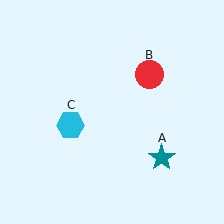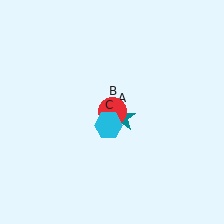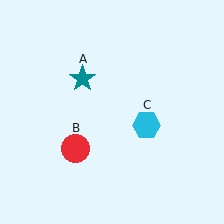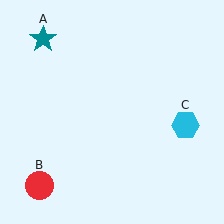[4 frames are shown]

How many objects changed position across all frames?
3 objects changed position: teal star (object A), red circle (object B), cyan hexagon (object C).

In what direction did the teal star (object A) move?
The teal star (object A) moved up and to the left.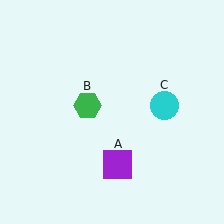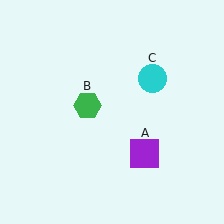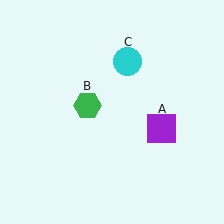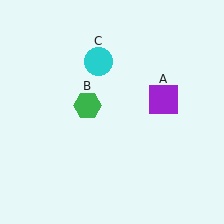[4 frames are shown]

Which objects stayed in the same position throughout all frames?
Green hexagon (object B) remained stationary.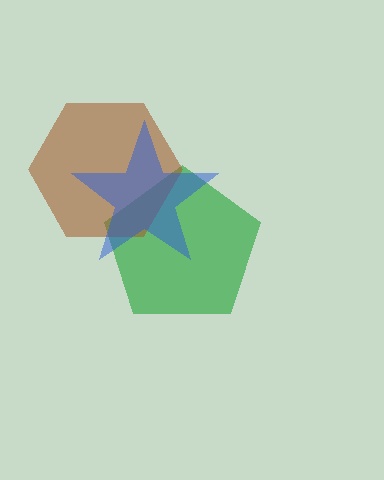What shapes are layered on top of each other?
The layered shapes are: a green pentagon, a brown hexagon, a blue star.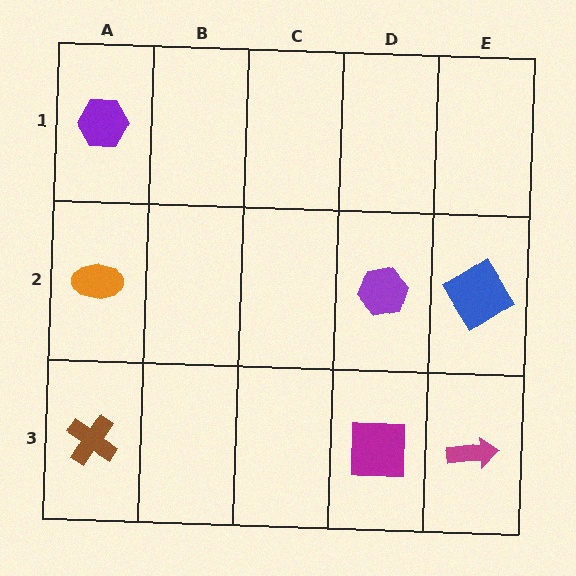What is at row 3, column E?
A magenta arrow.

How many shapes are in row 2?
3 shapes.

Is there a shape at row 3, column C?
No, that cell is empty.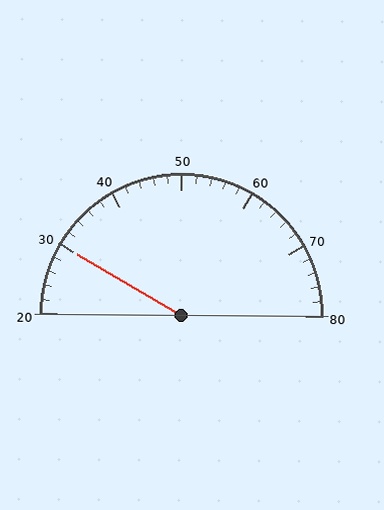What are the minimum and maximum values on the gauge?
The gauge ranges from 20 to 80.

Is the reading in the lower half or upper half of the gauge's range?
The reading is in the lower half of the range (20 to 80).